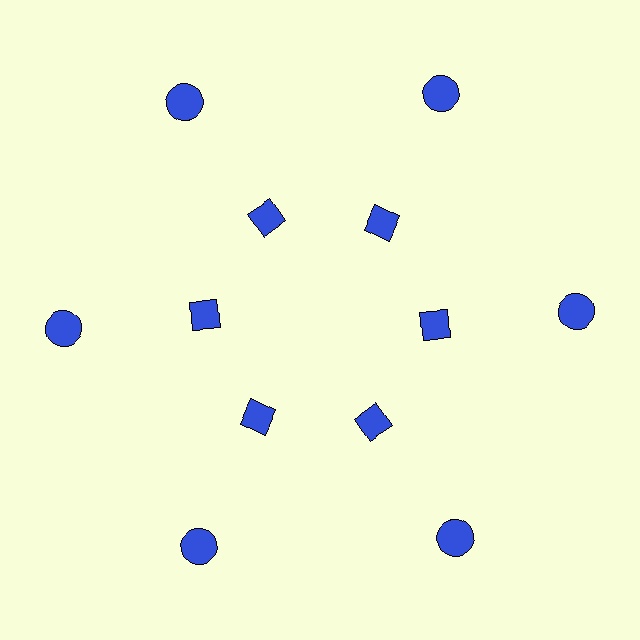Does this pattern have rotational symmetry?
Yes, this pattern has 6-fold rotational symmetry. It looks the same after rotating 60 degrees around the center.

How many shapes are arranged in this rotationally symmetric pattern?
There are 12 shapes, arranged in 6 groups of 2.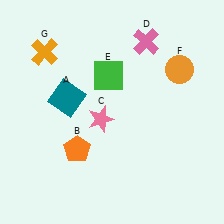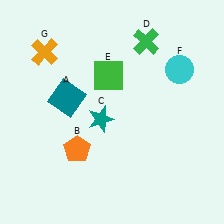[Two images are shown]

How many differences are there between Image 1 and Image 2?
There are 3 differences between the two images.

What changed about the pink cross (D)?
In Image 1, D is pink. In Image 2, it changed to green.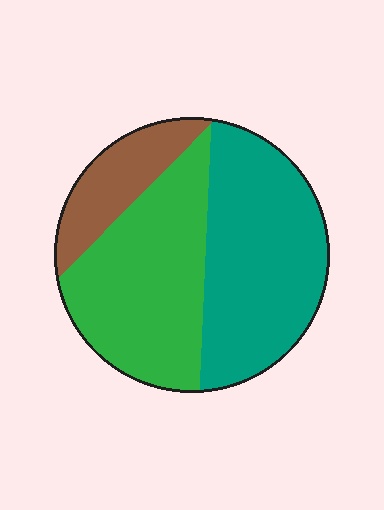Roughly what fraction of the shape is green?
Green covers around 40% of the shape.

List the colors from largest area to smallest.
From largest to smallest: teal, green, brown.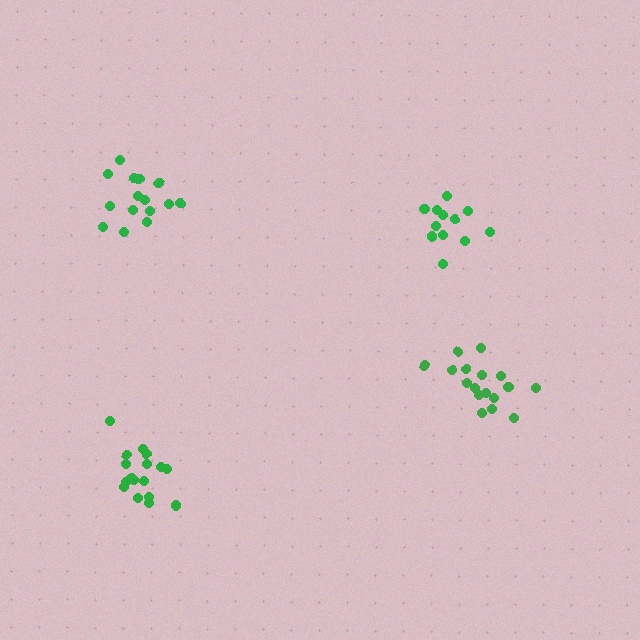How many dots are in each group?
Group 1: 15 dots, Group 2: 12 dots, Group 3: 17 dots, Group 4: 18 dots (62 total).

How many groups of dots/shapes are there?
There are 4 groups.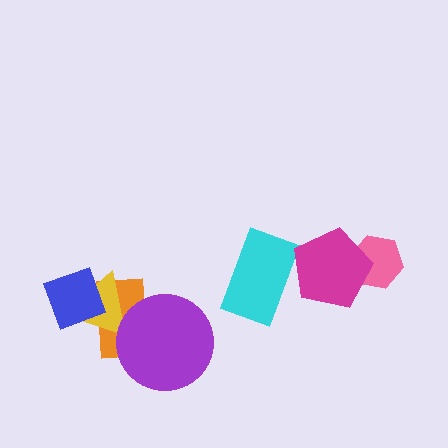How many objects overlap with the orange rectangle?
3 objects overlap with the orange rectangle.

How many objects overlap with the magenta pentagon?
2 objects overlap with the magenta pentagon.